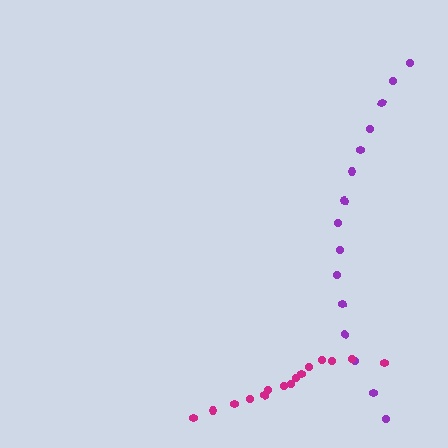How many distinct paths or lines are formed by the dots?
There are 2 distinct paths.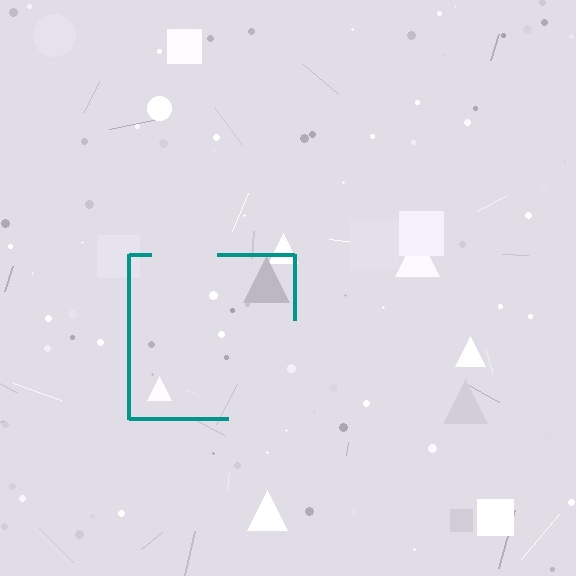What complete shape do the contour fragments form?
The contour fragments form a square.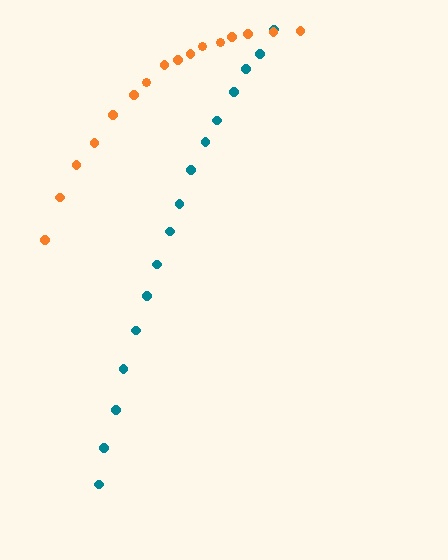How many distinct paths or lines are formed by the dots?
There are 2 distinct paths.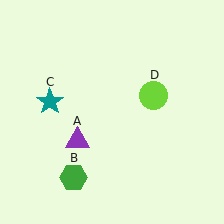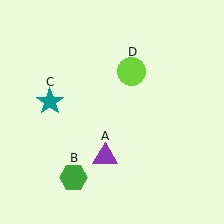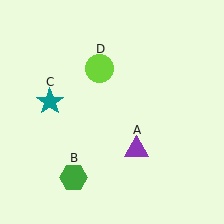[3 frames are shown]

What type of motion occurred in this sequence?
The purple triangle (object A), lime circle (object D) rotated counterclockwise around the center of the scene.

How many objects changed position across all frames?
2 objects changed position: purple triangle (object A), lime circle (object D).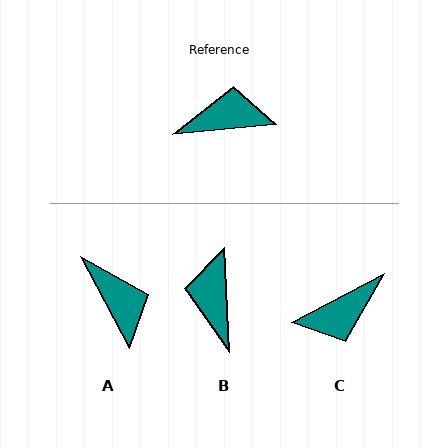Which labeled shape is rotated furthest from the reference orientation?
C, about 158 degrees away.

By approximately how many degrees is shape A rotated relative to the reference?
Approximately 68 degrees clockwise.